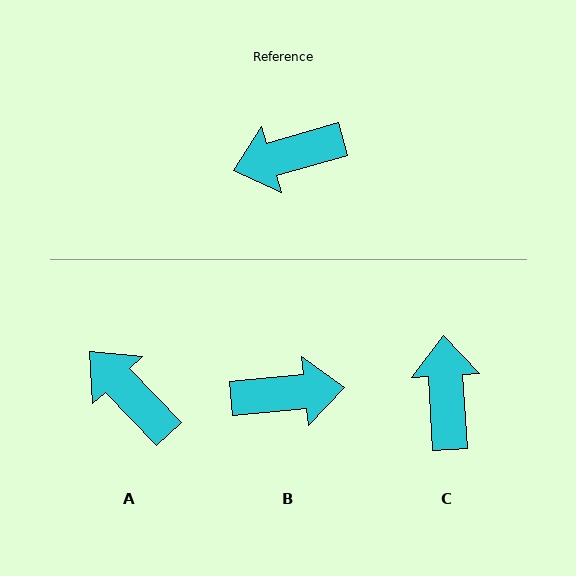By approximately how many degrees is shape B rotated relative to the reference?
Approximately 169 degrees counter-clockwise.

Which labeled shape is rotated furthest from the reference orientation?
B, about 169 degrees away.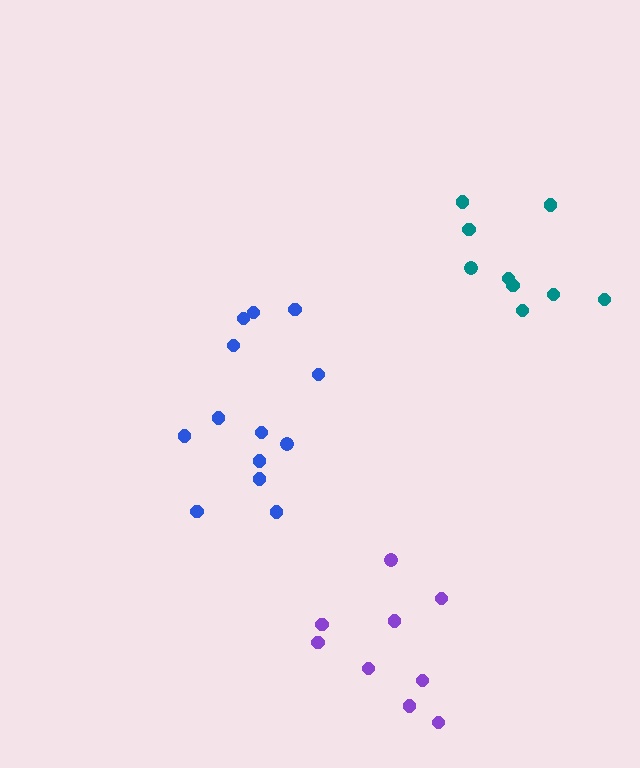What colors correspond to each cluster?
The clusters are colored: purple, blue, teal.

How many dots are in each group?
Group 1: 9 dots, Group 2: 13 dots, Group 3: 9 dots (31 total).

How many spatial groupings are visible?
There are 3 spatial groupings.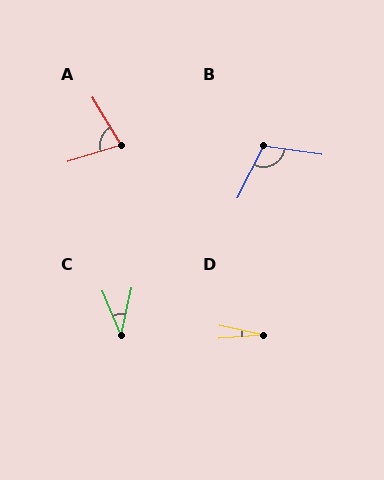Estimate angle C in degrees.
Approximately 35 degrees.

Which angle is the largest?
B, at approximately 109 degrees.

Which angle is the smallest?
D, at approximately 16 degrees.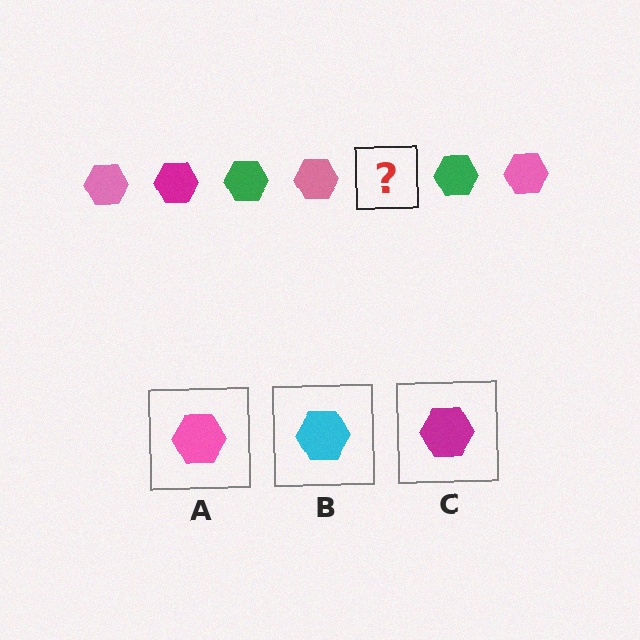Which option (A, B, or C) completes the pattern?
C.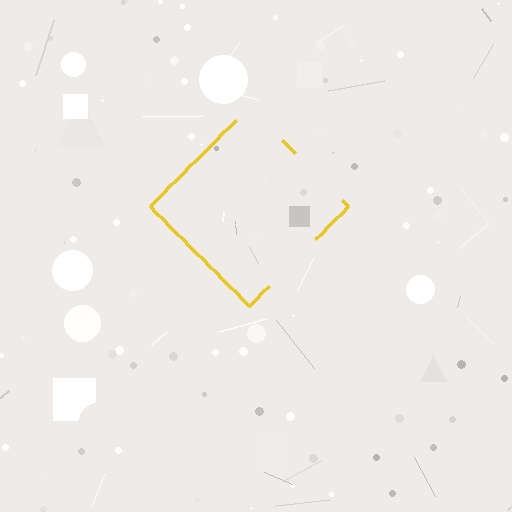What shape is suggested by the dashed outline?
The dashed outline suggests a diamond.